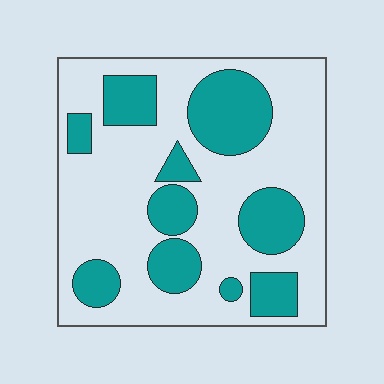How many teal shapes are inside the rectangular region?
10.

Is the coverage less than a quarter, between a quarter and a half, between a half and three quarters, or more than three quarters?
Between a quarter and a half.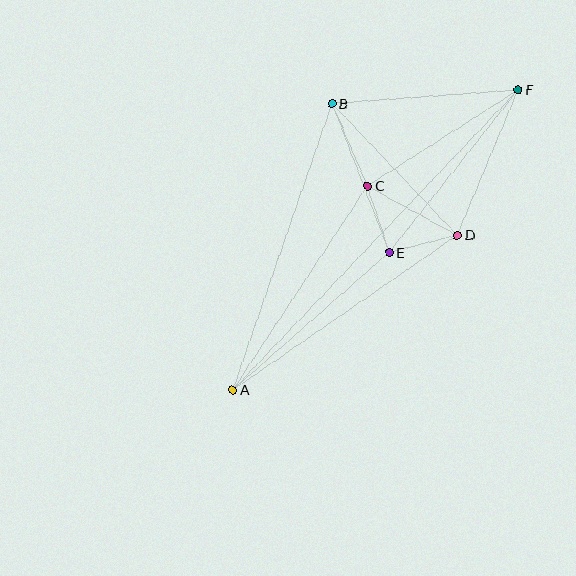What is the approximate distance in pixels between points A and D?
The distance between A and D is approximately 273 pixels.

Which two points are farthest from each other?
Points A and F are farthest from each other.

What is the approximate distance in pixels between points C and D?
The distance between C and D is approximately 102 pixels.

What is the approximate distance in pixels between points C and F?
The distance between C and F is approximately 178 pixels.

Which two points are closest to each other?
Points C and E are closest to each other.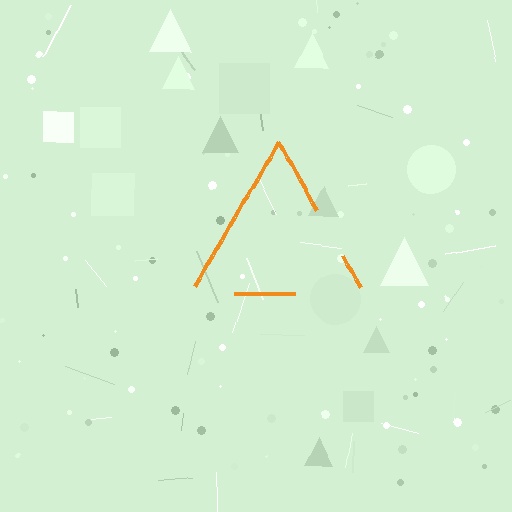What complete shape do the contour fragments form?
The contour fragments form a triangle.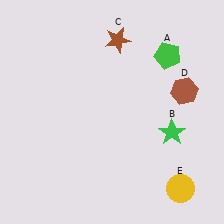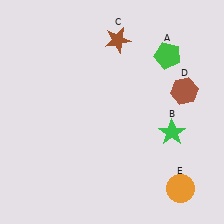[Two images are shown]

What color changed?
The circle (E) changed from yellow in Image 1 to orange in Image 2.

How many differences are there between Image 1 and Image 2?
There is 1 difference between the two images.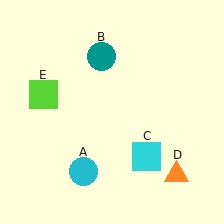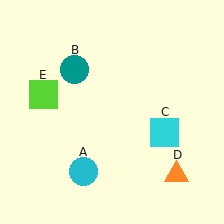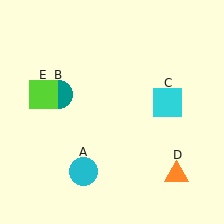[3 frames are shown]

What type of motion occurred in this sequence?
The teal circle (object B), cyan square (object C) rotated counterclockwise around the center of the scene.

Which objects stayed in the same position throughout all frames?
Cyan circle (object A) and orange triangle (object D) and lime square (object E) remained stationary.